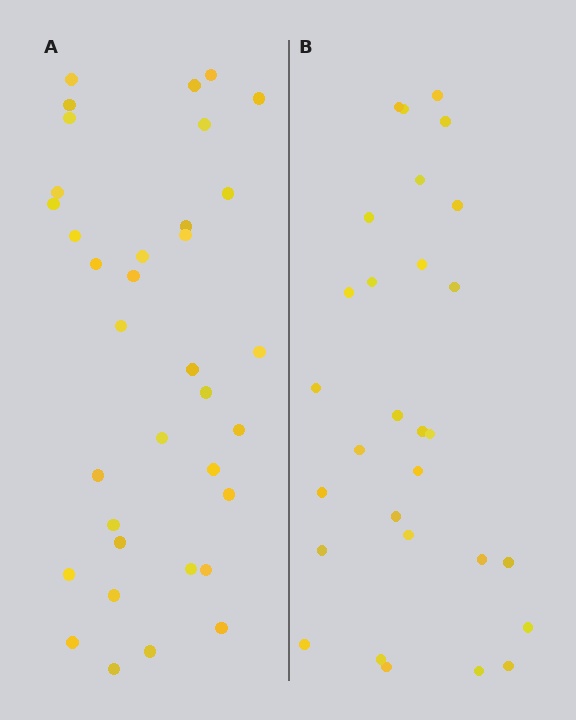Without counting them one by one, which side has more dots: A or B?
Region A (the left region) has more dots.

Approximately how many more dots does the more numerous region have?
Region A has about 6 more dots than region B.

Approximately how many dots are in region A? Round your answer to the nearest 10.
About 40 dots. (The exact count is 35, which rounds to 40.)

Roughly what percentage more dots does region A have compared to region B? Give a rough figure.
About 20% more.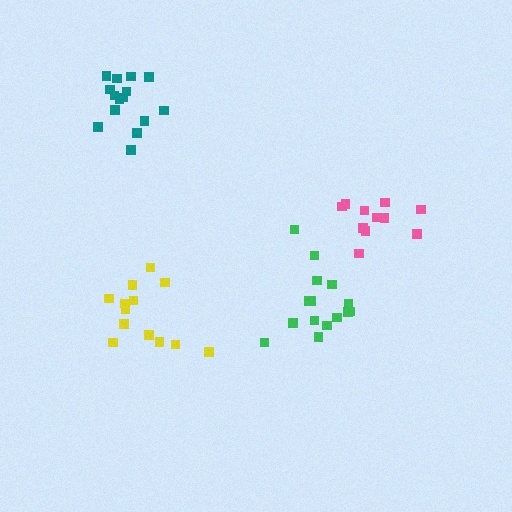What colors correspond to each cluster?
The clusters are colored: yellow, teal, green, pink.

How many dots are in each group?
Group 1: 13 dots, Group 2: 15 dots, Group 3: 15 dots, Group 4: 11 dots (54 total).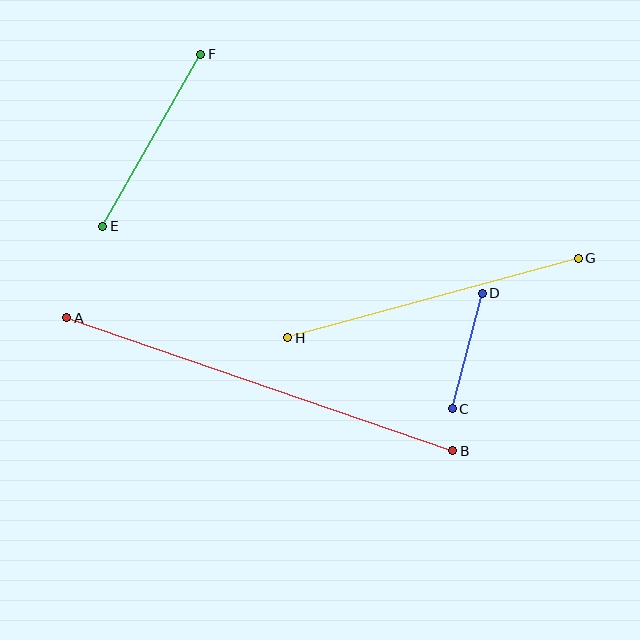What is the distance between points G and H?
The distance is approximately 301 pixels.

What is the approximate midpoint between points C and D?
The midpoint is at approximately (467, 351) pixels.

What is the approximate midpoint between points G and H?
The midpoint is at approximately (433, 298) pixels.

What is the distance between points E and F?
The distance is approximately 198 pixels.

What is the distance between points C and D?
The distance is approximately 119 pixels.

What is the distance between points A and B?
The distance is approximately 408 pixels.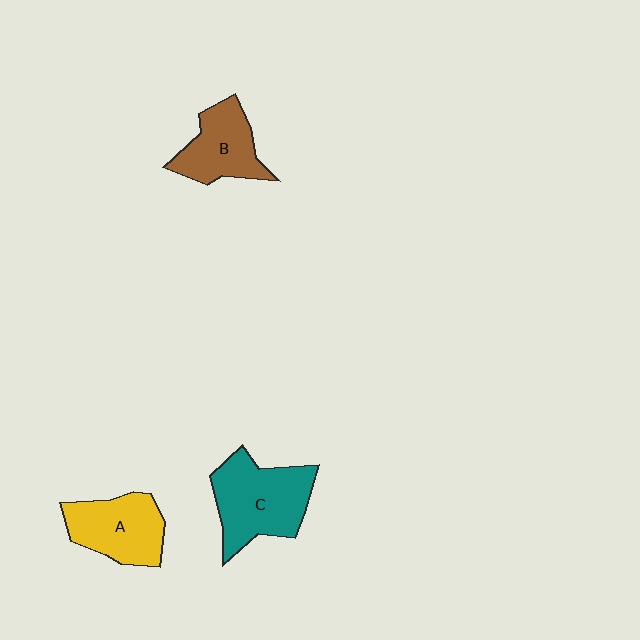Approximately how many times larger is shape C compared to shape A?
Approximately 1.3 times.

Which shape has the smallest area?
Shape B (brown).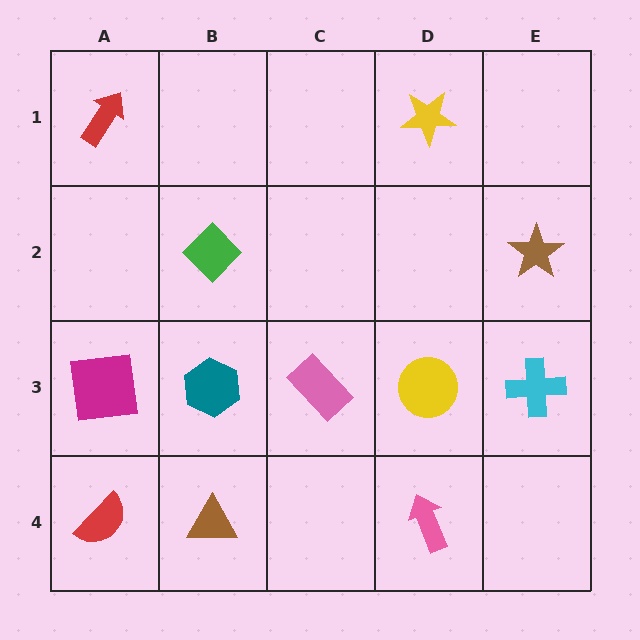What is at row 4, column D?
A pink arrow.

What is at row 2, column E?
A brown star.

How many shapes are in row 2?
2 shapes.